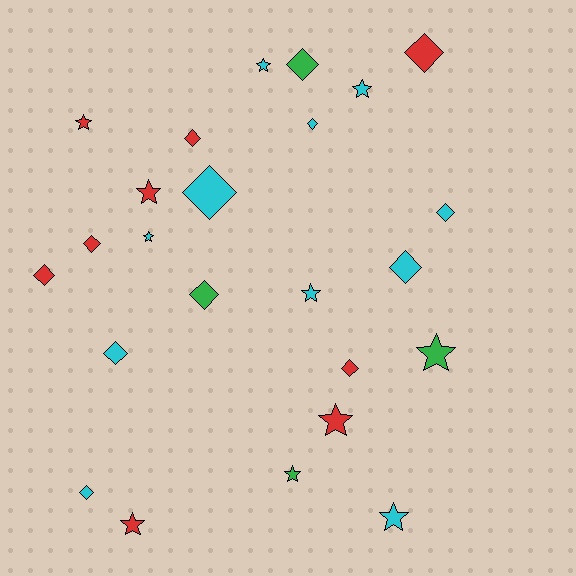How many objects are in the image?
There are 24 objects.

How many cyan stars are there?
There are 5 cyan stars.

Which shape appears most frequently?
Diamond, with 13 objects.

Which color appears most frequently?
Cyan, with 11 objects.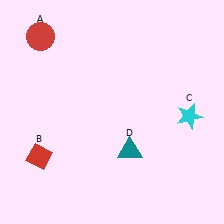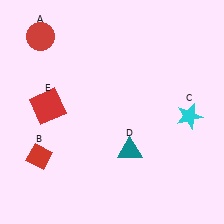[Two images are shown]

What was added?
A red square (E) was added in Image 2.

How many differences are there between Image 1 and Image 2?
There is 1 difference between the two images.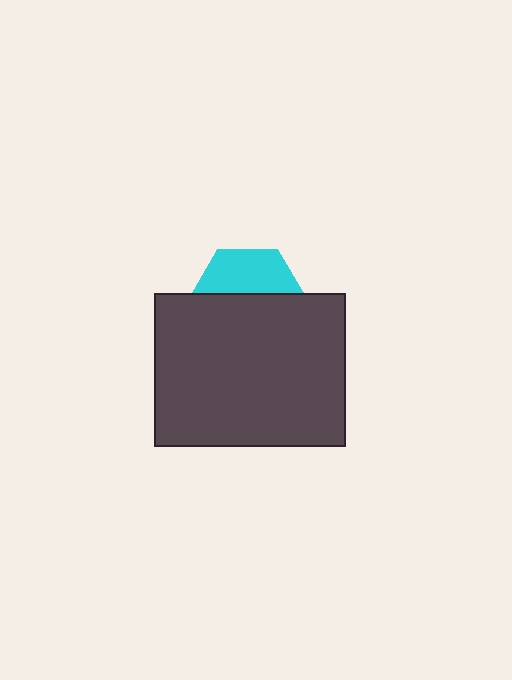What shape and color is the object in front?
The object in front is a dark gray rectangle.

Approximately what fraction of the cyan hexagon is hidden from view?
Roughly 60% of the cyan hexagon is hidden behind the dark gray rectangle.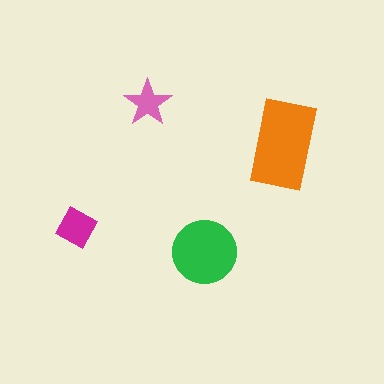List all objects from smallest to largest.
The pink star, the magenta diamond, the green circle, the orange rectangle.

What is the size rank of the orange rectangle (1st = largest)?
1st.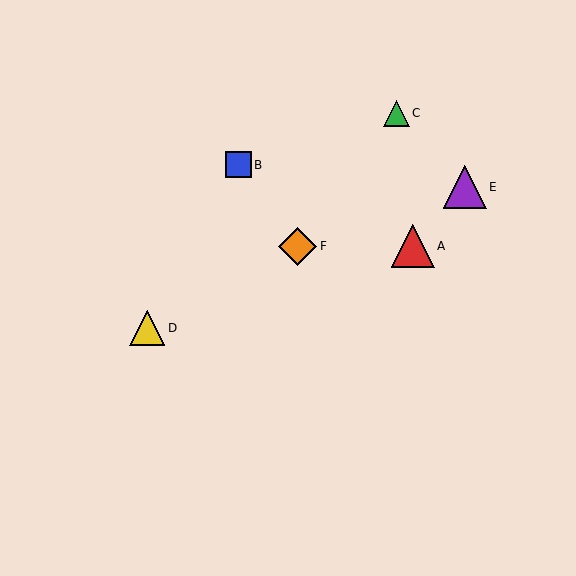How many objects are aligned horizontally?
2 objects (A, F) are aligned horizontally.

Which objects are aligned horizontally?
Objects A, F are aligned horizontally.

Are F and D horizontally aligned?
No, F is at y≈246 and D is at y≈328.